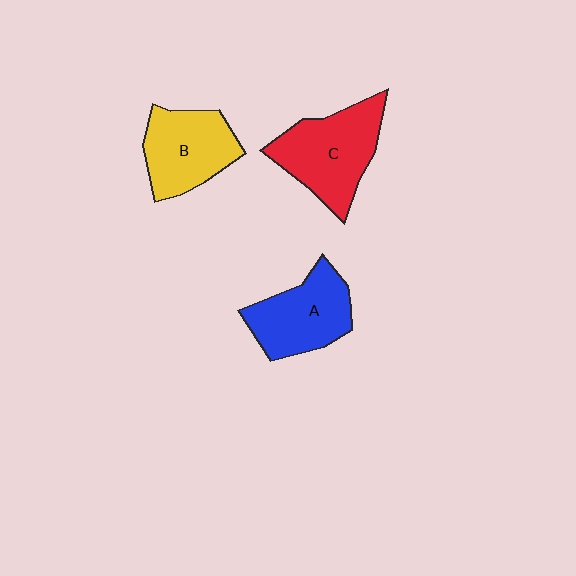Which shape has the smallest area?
Shape B (yellow).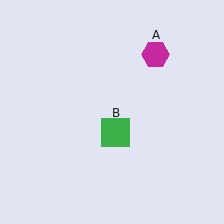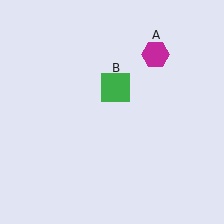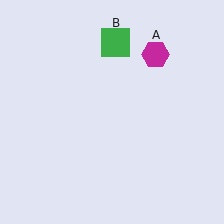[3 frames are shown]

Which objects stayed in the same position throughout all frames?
Magenta hexagon (object A) remained stationary.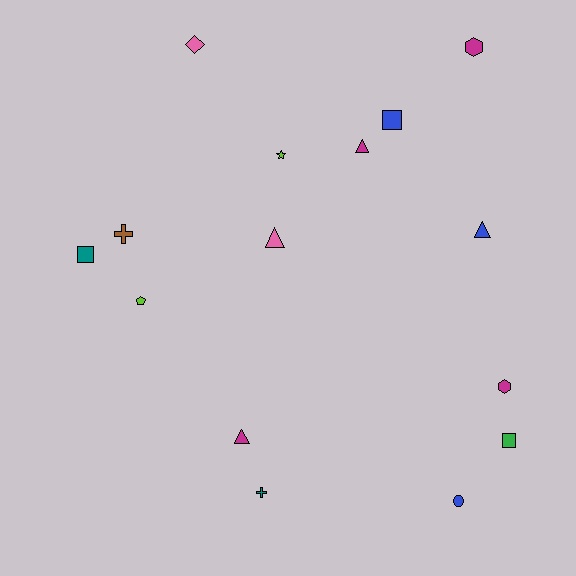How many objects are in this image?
There are 15 objects.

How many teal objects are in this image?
There are 2 teal objects.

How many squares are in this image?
There are 3 squares.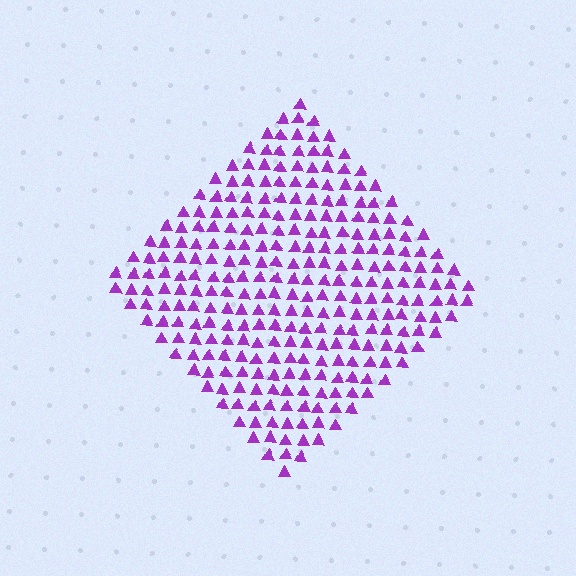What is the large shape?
The large shape is a diamond.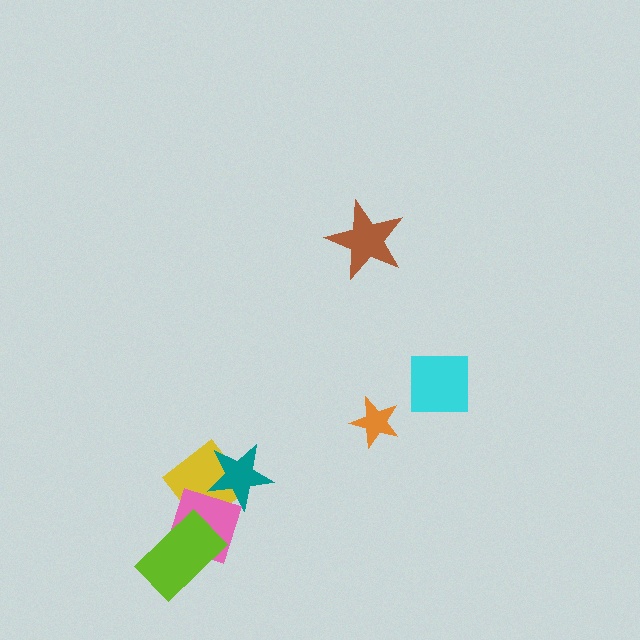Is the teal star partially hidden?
Yes, it is partially covered by another shape.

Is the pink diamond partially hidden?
Yes, it is partially covered by another shape.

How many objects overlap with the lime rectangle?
1 object overlaps with the lime rectangle.